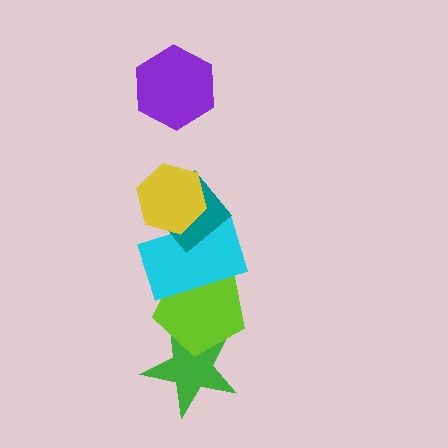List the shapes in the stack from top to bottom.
From top to bottom: the purple hexagon, the yellow hexagon, the teal diamond, the cyan rectangle, the lime pentagon, the green star.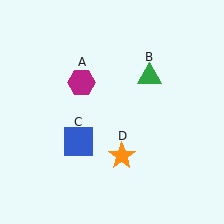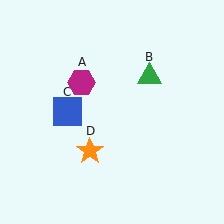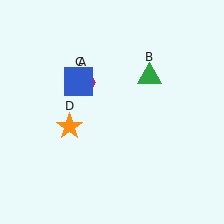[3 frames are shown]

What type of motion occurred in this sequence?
The blue square (object C), orange star (object D) rotated clockwise around the center of the scene.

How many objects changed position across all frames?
2 objects changed position: blue square (object C), orange star (object D).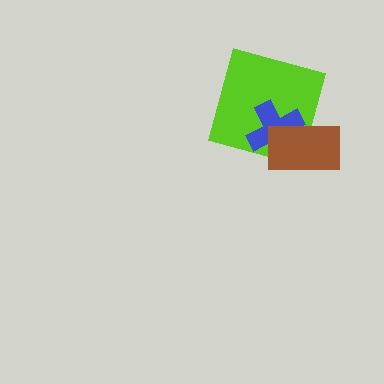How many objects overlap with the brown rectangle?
2 objects overlap with the brown rectangle.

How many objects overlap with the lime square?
2 objects overlap with the lime square.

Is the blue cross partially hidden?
Yes, it is partially covered by another shape.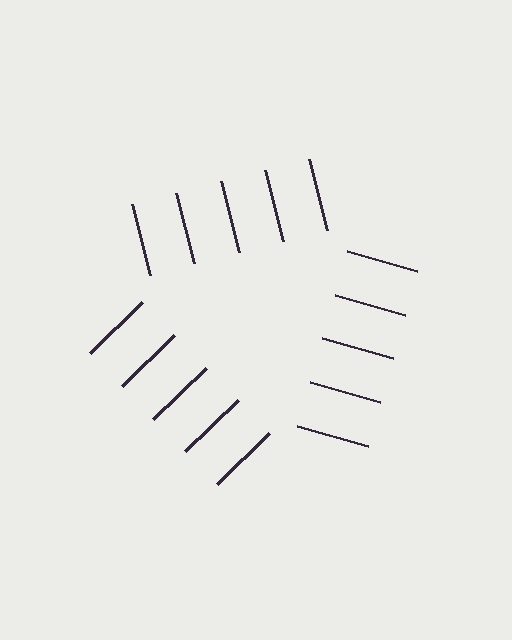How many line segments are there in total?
15 — 5 along each of the 3 edges.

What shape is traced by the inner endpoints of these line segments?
An illusory triangle — the line segments terminate on its edges but no continuous stroke is drawn.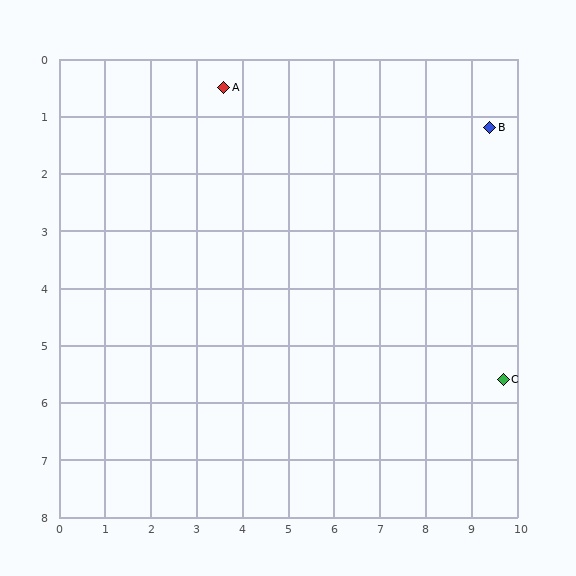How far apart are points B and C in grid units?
Points B and C are about 4.4 grid units apart.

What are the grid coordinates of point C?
Point C is at approximately (9.7, 5.6).